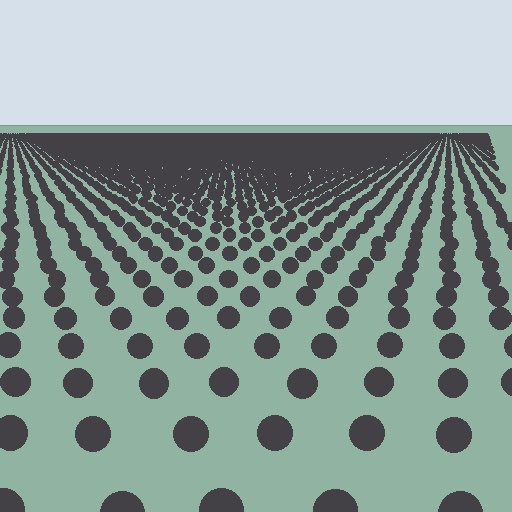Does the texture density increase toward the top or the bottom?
Density increases toward the top.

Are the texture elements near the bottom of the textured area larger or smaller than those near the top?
Larger. Near the bottom, elements are closer to the viewer and appear at a bigger on-screen size.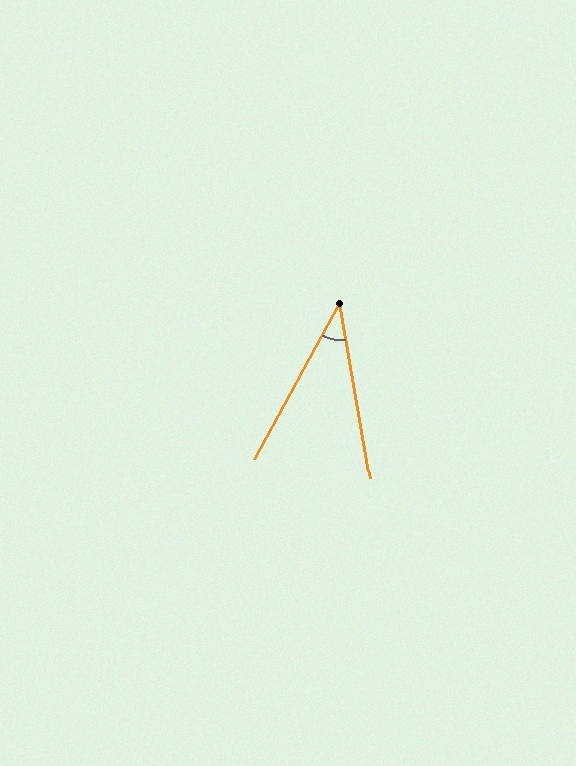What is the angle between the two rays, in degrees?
Approximately 38 degrees.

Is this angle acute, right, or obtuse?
It is acute.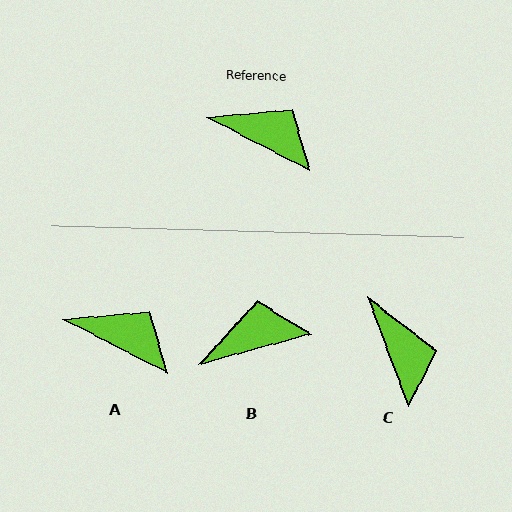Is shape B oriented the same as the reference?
No, it is off by about 43 degrees.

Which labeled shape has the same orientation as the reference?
A.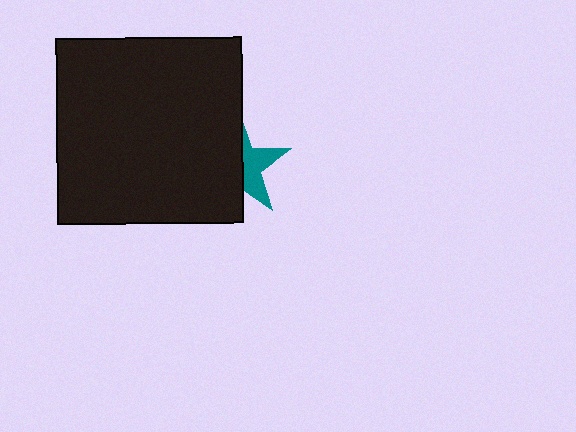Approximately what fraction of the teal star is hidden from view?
Roughly 58% of the teal star is hidden behind the black square.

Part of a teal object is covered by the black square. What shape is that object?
It is a star.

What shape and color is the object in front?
The object in front is a black square.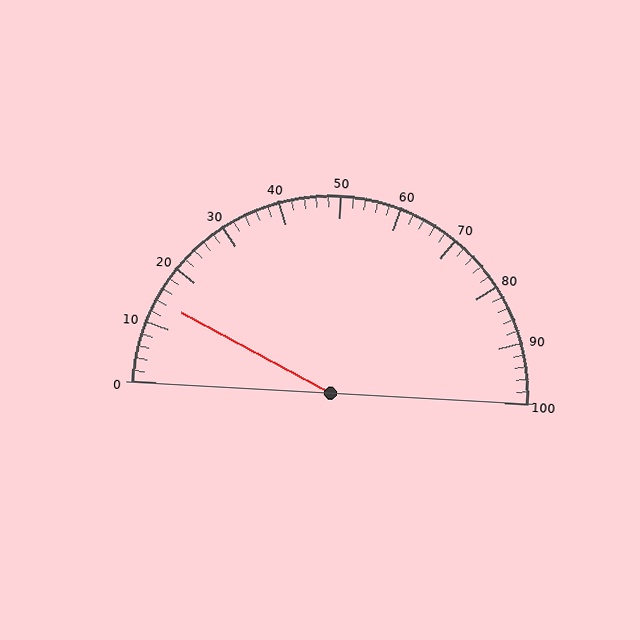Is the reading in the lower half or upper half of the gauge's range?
The reading is in the lower half of the range (0 to 100).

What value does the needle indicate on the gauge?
The needle indicates approximately 14.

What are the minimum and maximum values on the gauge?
The gauge ranges from 0 to 100.